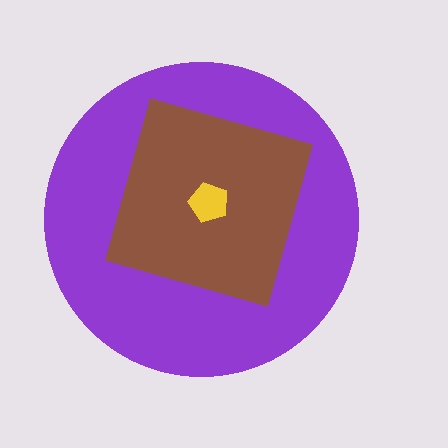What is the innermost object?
The yellow pentagon.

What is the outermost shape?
The purple circle.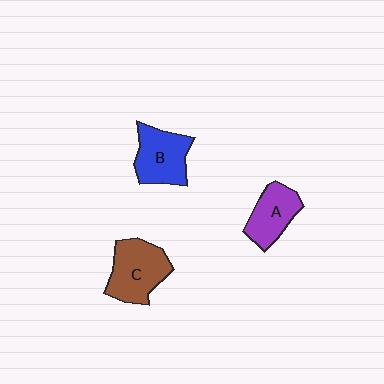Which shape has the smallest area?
Shape A (purple).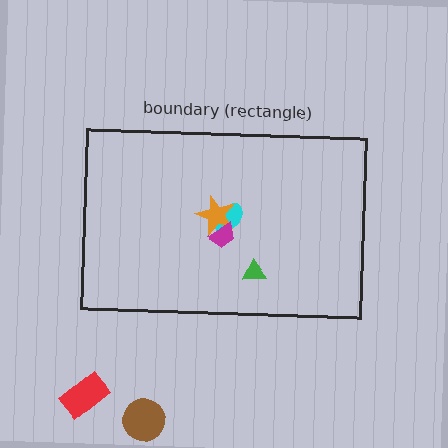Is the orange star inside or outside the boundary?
Inside.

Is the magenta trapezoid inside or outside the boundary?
Inside.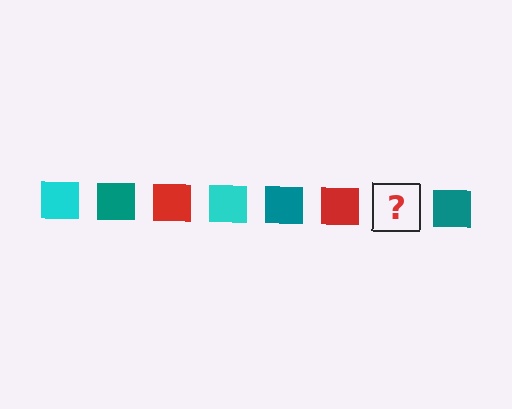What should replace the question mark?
The question mark should be replaced with a cyan square.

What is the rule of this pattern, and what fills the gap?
The rule is that the pattern cycles through cyan, teal, red squares. The gap should be filled with a cyan square.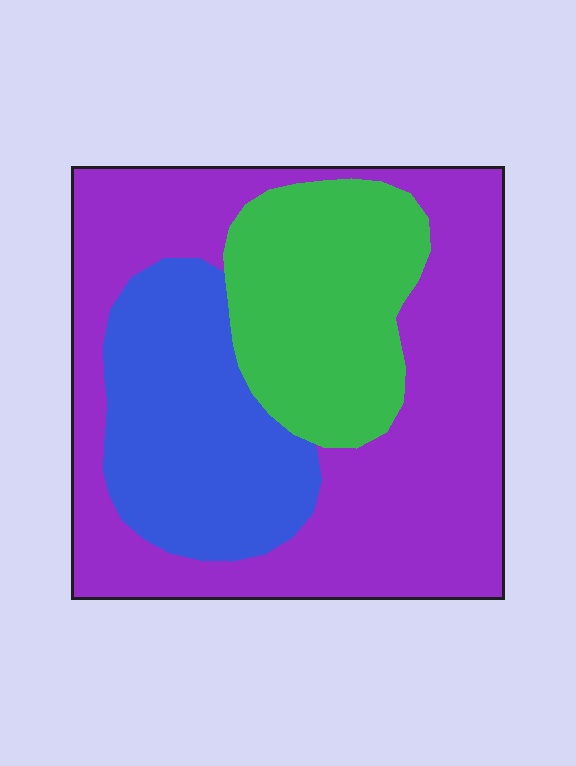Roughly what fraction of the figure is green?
Green covers 23% of the figure.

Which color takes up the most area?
Purple, at roughly 55%.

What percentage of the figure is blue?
Blue takes up about one quarter (1/4) of the figure.